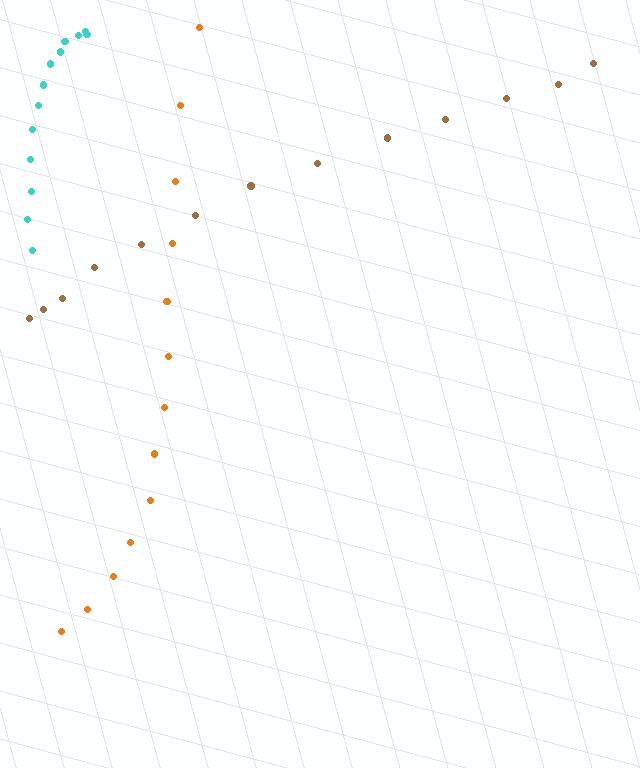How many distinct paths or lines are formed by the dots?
There are 3 distinct paths.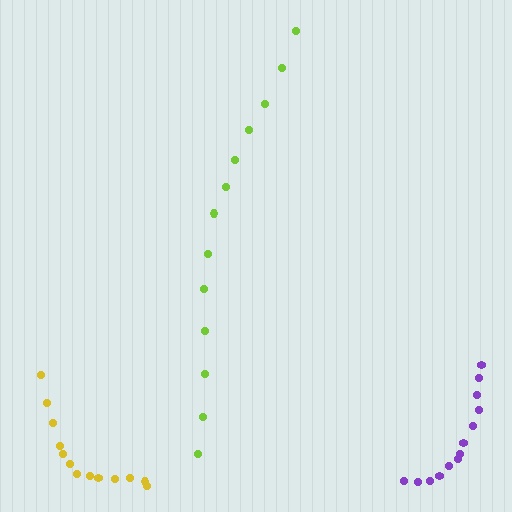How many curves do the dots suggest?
There are 3 distinct paths.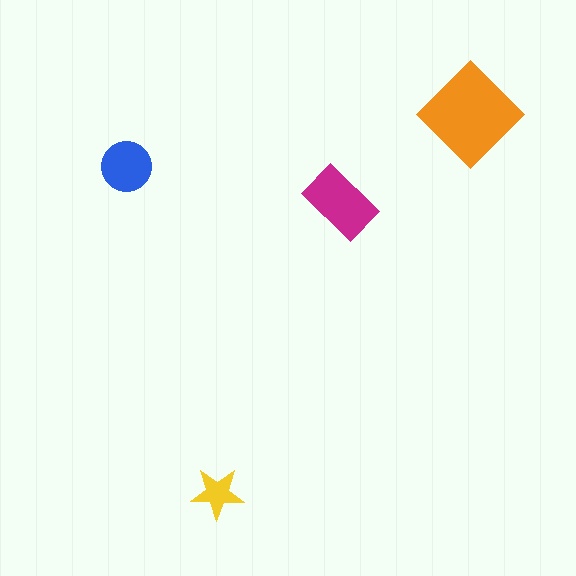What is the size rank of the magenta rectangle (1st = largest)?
2nd.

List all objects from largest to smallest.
The orange diamond, the magenta rectangle, the blue circle, the yellow star.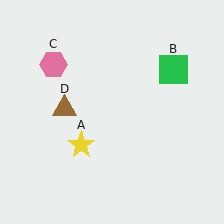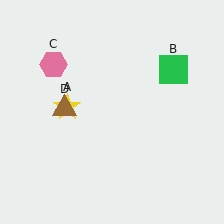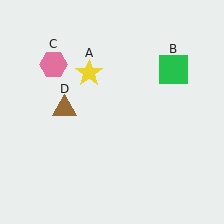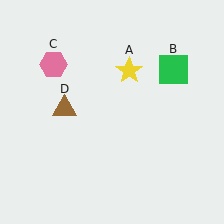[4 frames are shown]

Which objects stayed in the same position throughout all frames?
Green square (object B) and pink hexagon (object C) and brown triangle (object D) remained stationary.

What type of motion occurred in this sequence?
The yellow star (object A) rotated clockwise around the center of the scene.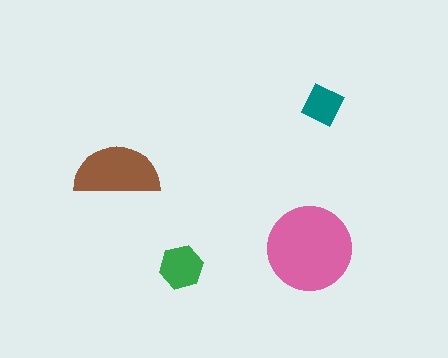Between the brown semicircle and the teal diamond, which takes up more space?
The brown semicircle.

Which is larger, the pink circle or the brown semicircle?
The pink circle.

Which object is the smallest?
The teal diamond.